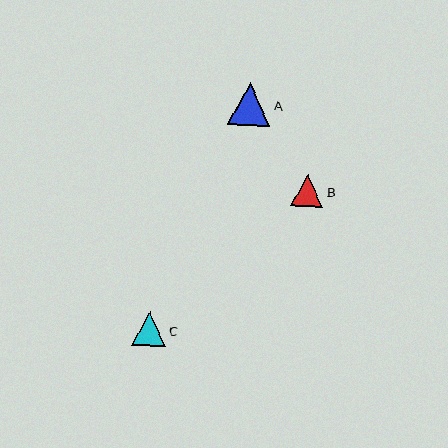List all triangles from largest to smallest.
From largest to smallest: A, C, B.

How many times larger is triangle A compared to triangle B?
Triangle A is approximately 1.3 times the size of triangle B.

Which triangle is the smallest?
Triangle B is the smallest with a size of approximately 32 pixels.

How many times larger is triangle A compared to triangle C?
Triangle A is approximately 1.2 times the size of triangle C.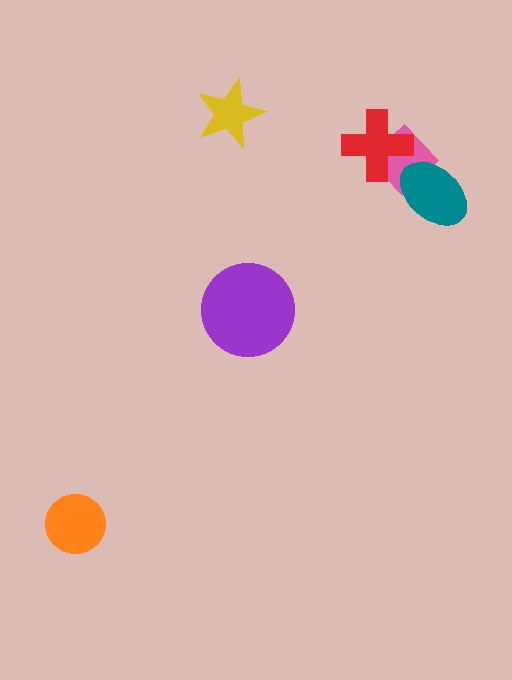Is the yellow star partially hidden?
No, no other shape covers it.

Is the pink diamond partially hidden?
Yes, it is partially covered by another shape.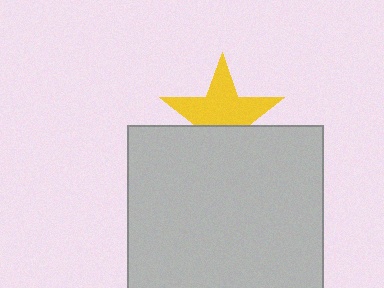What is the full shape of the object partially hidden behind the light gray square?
The partially hidden object is a yellow star.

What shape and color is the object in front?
The object in front is a light gray square.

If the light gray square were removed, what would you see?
You would see the complete yellow star.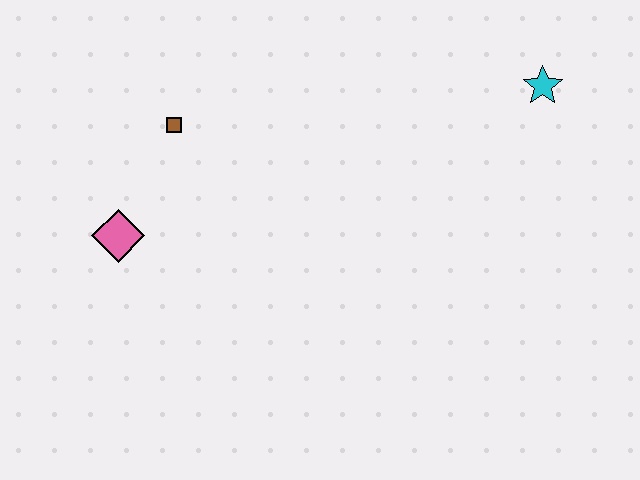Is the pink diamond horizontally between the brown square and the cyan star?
No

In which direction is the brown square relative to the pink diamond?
The brown square is above the pink diamond.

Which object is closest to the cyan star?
The brown square is closest to the cyan star.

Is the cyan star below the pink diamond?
No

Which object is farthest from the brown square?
The cyan star is farthest from the brown square.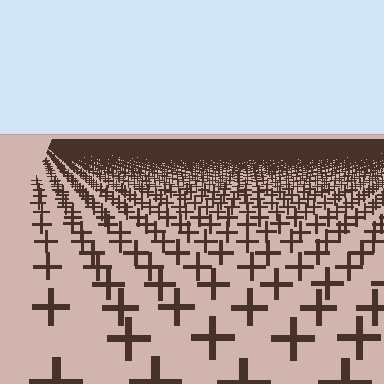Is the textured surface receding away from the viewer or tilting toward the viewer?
The surface is receding away from the viewer. Texture elements get smaller and denser toward the top.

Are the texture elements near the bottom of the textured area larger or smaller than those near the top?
Larger. Near the bottom, elements are closer to the viewer and appear at a bigger on-screen size.